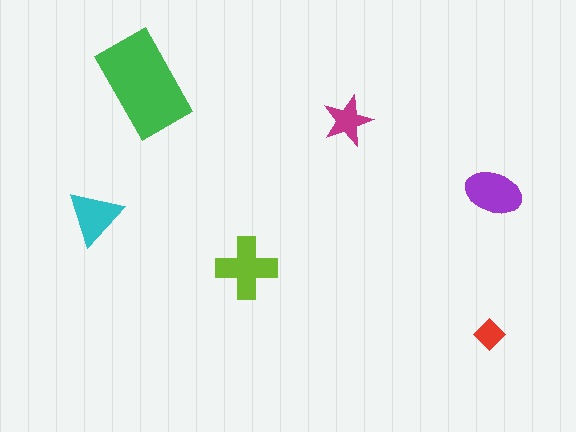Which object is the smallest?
The red diamond.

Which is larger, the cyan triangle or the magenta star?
The cyan triangle.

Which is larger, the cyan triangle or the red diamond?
The cyan triangle.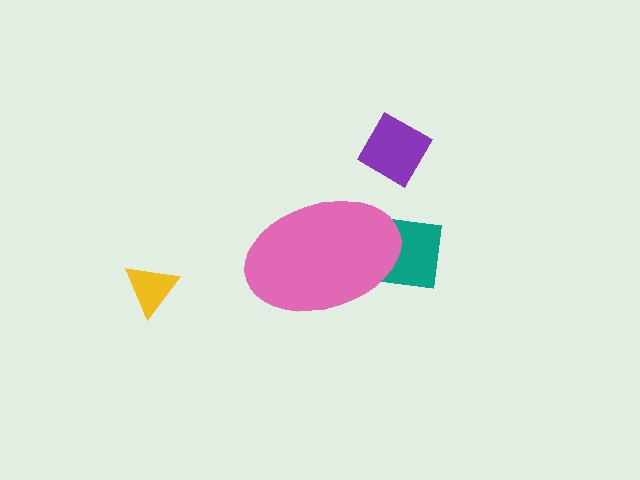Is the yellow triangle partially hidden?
No, the yellow triangle is fully visible.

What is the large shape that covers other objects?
A pink ellipse.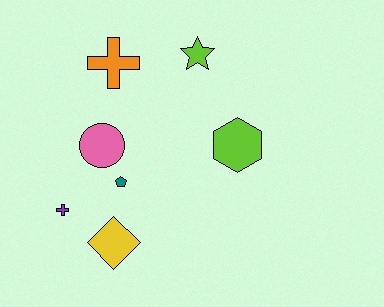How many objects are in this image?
There are 7 objects.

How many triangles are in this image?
There are no triangles.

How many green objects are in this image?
There are no green objects.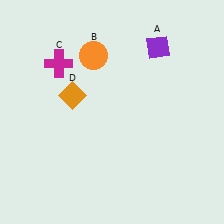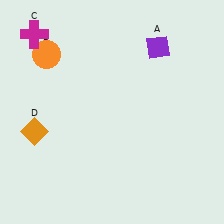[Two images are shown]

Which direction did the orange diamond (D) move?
The orange diamond (D) moved left.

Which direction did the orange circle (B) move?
The orange circle (B) moved left.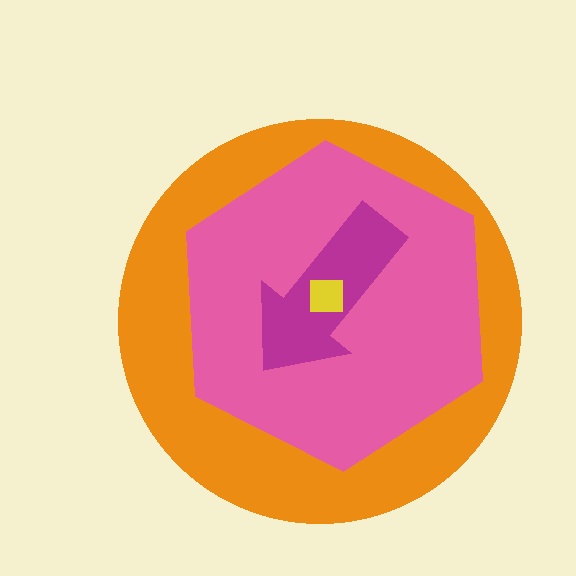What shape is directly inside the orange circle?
The pink hexagon.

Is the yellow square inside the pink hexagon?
Yes.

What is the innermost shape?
The yellow square.